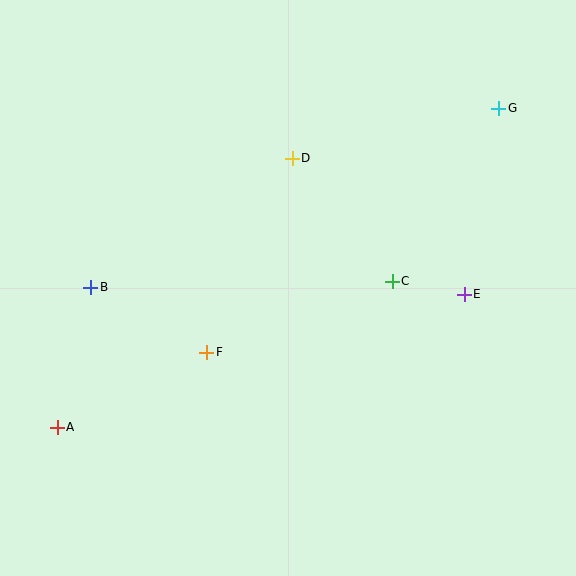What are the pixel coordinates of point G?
Point G is at (499, 108).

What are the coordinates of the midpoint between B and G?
The midpoint between B and G is at (295, 198).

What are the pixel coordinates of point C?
Point C is at (392, 281).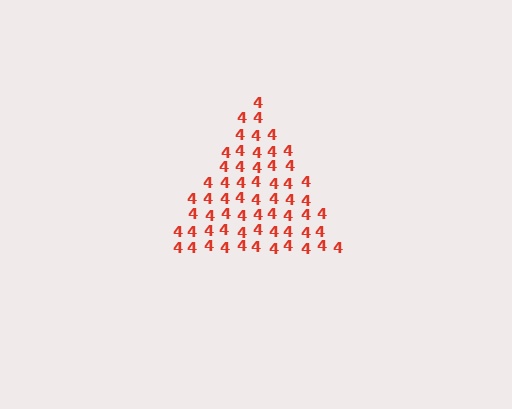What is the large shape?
The large shape is a triangle.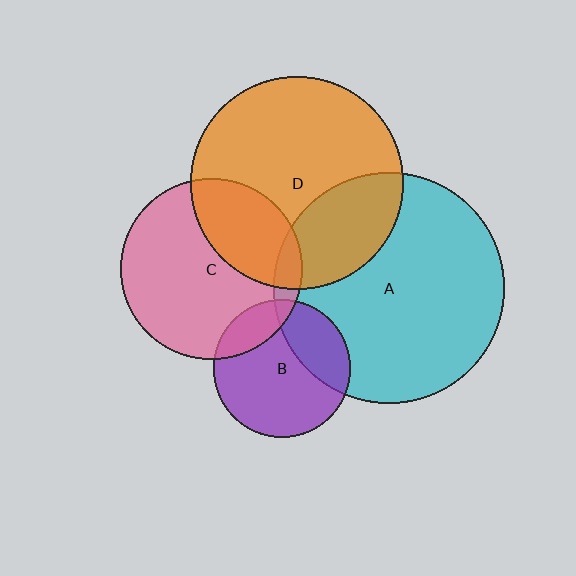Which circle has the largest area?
Circle A (cyan).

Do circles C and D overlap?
Yes.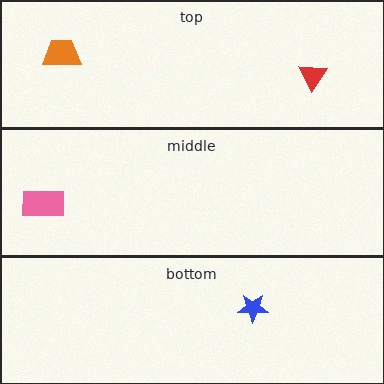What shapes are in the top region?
The orange trapezoid, the red triangle.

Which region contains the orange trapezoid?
The top region.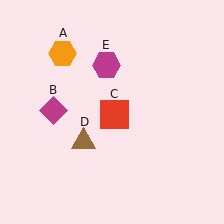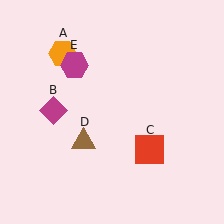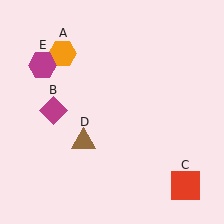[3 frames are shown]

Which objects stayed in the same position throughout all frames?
Orange hexagon (object A) and magenta diamond (object B) and brown triangle (object D) remained stationary.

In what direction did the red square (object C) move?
The red square (object C) moved down and to the right.